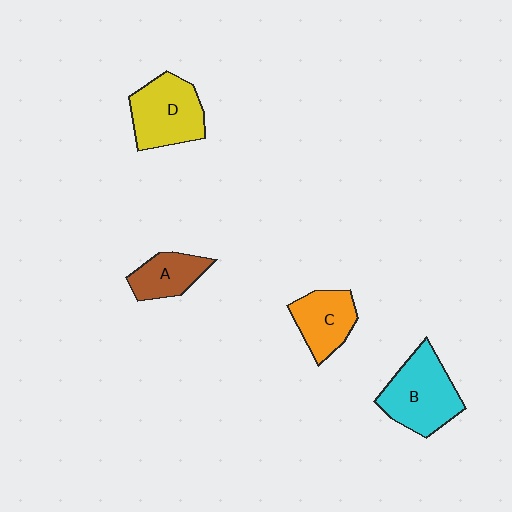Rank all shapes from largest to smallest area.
From largest to smallest: B (cyan), D (yellow), C (orange), A (brown).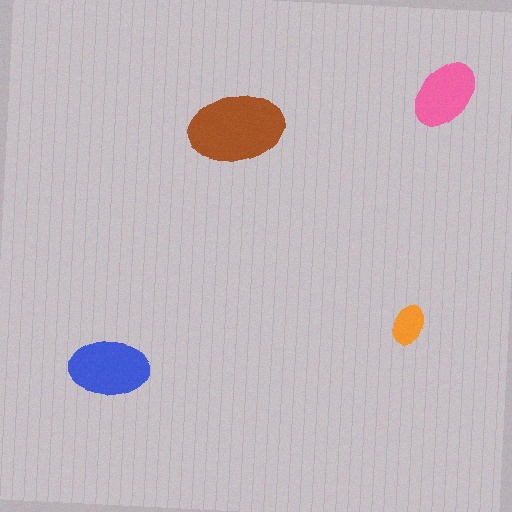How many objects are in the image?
There are 4 objects in the image.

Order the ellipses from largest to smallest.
the brown one, the blue one, the pink one, the orange one.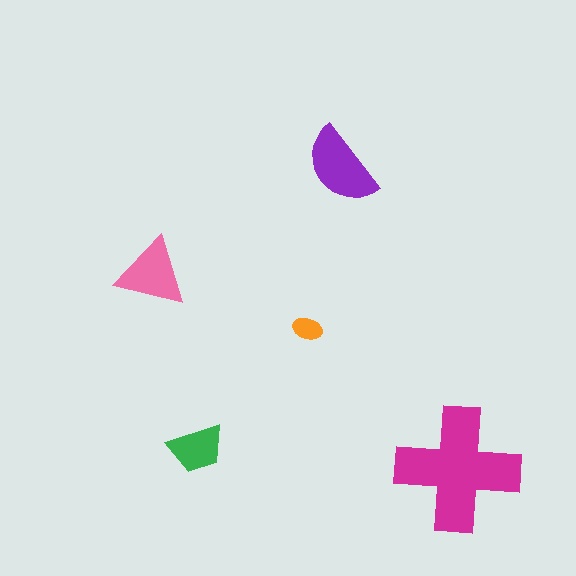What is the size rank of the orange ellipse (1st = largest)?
5th.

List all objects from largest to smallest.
The magenta cross, the purple semicircle, the pink triangle, the green trapezoid, the orange ellipse.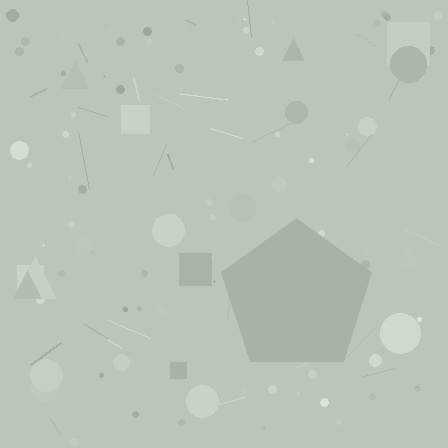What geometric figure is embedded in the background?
A pentagon is embedded in the background.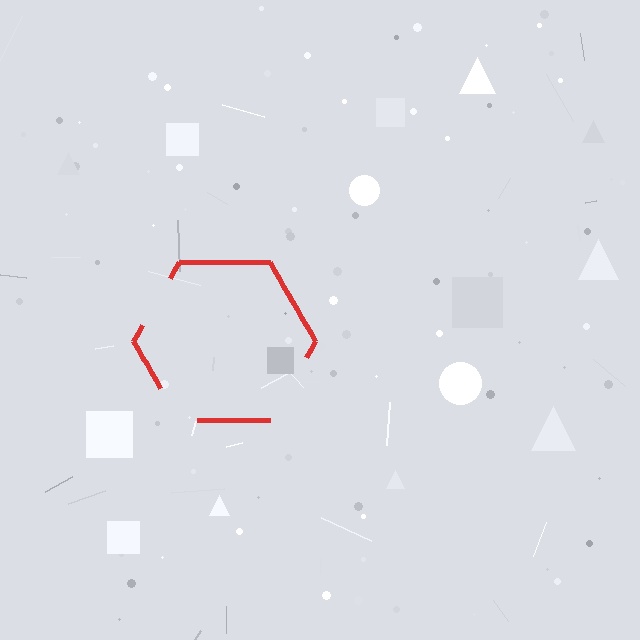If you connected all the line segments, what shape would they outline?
They would outline a hexagon.